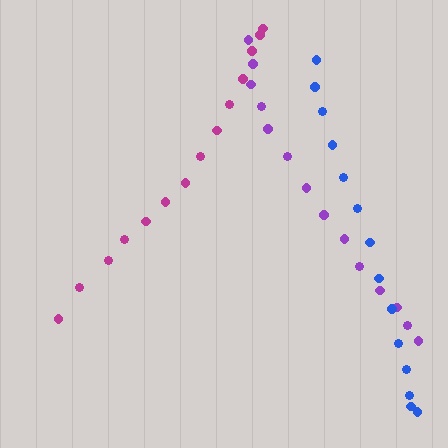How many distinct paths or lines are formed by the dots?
There are 3 distinct paths.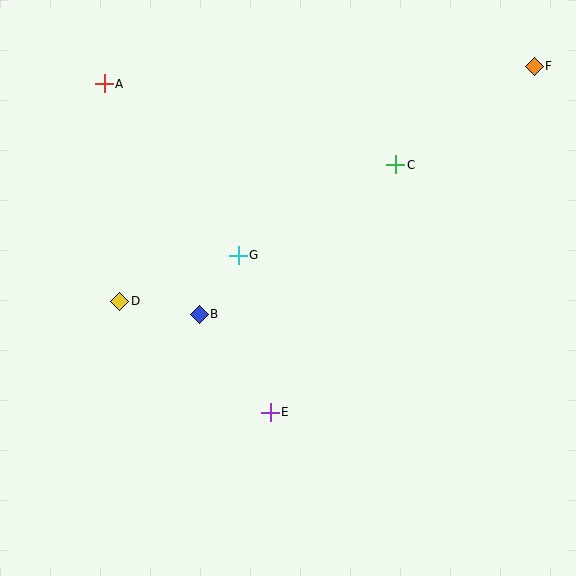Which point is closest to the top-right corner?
Point F is closest to the top-right corner.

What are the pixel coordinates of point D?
Point D is at (120, 301).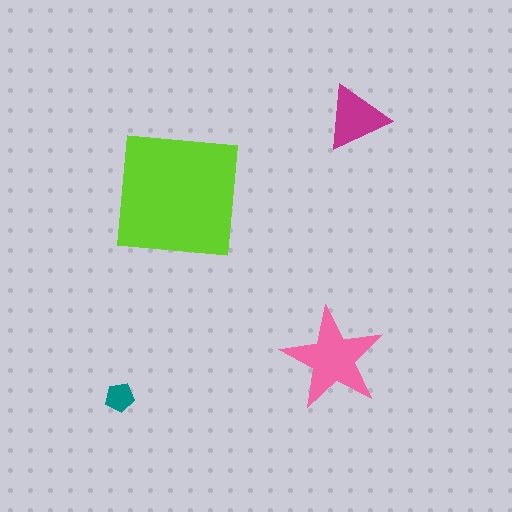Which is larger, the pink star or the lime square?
The lime square.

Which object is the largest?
The lime square.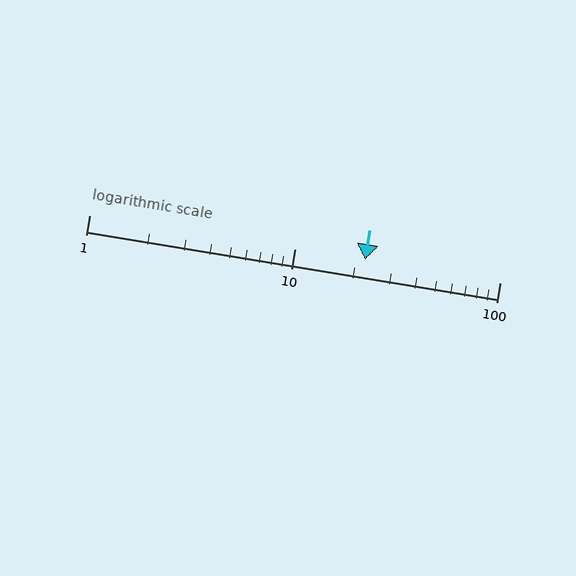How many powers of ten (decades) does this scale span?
The scale spans 2 decades, from 1 to 100.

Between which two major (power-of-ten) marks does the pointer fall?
The pointer is between 10 and 100.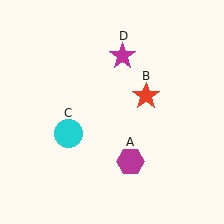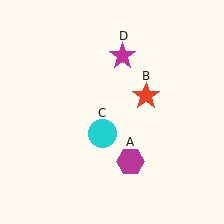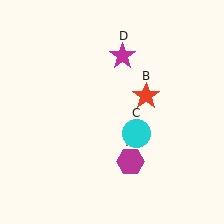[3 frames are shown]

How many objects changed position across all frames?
1 object changed position: cyan circle (object C).